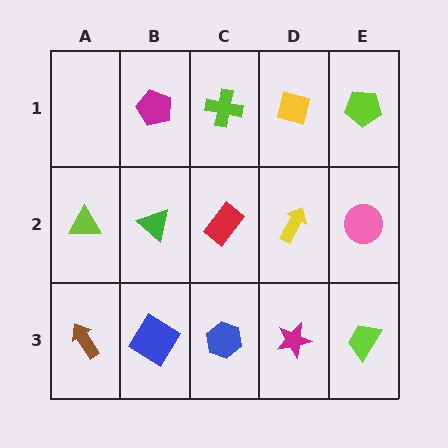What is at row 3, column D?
A magenta star.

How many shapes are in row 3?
5 shapes.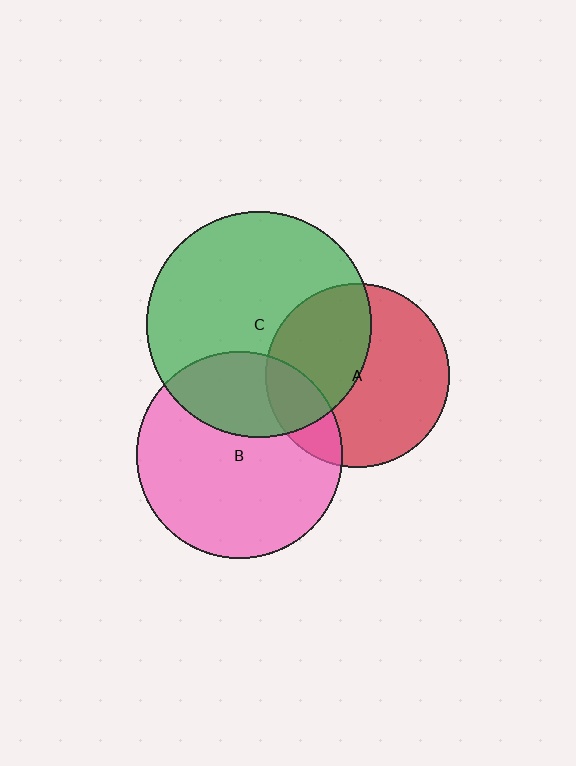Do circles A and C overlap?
Yes.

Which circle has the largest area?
Circle C (green).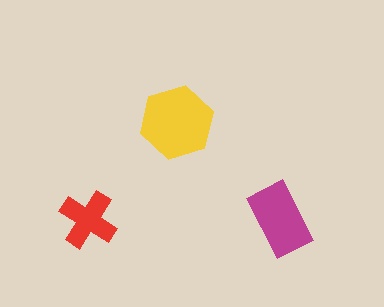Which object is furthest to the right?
The magenta rectangle is rightmost.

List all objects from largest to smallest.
The yellow hexagon, the magenta rectangle, the red cross.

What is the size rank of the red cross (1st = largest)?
3rd.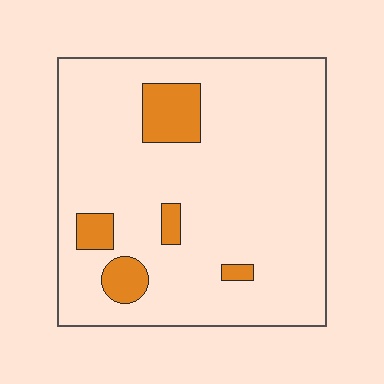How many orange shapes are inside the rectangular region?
5.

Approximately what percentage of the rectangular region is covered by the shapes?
Approximately 10%.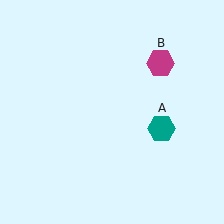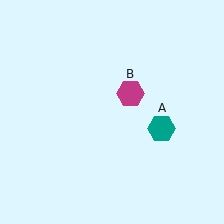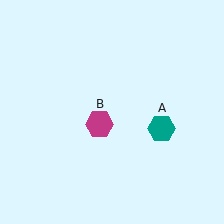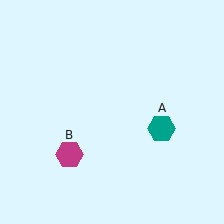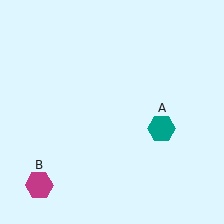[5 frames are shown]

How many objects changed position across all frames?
1 object changed position: magenta hexagon (object B).